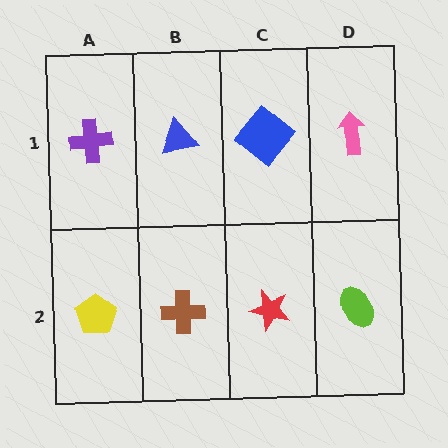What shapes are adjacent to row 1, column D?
A lime ellipse (row 2, column D), a blue diamond (row 1, column C).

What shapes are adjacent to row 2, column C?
A blue diamond (row 1, column C), a brown cross (row 2, column B), a lime ellipse (row 2, column D).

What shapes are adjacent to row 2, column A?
A purple cross (row 1, column A), a brown cross (row 2, column B).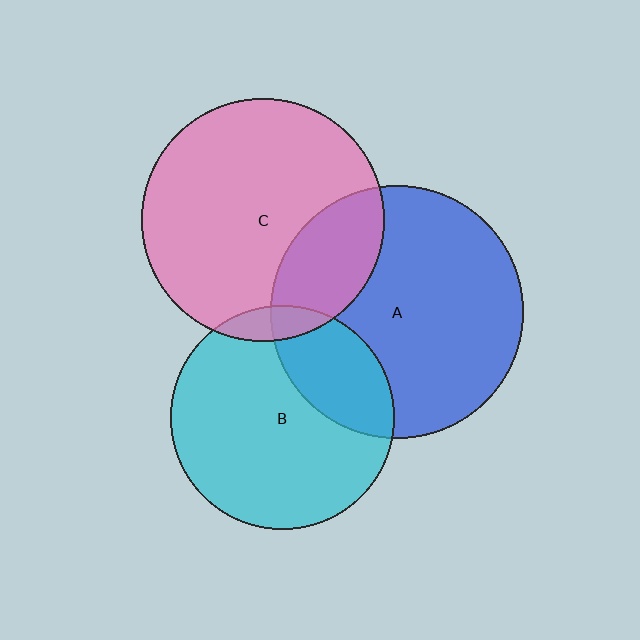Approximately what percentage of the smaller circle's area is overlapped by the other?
Approximately 5%.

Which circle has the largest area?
Circle A (blue).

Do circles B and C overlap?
Yes.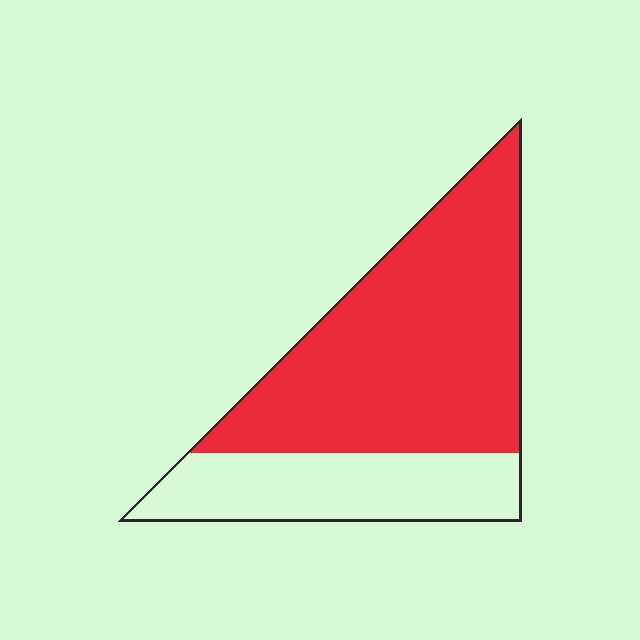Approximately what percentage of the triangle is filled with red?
Approximately 70%.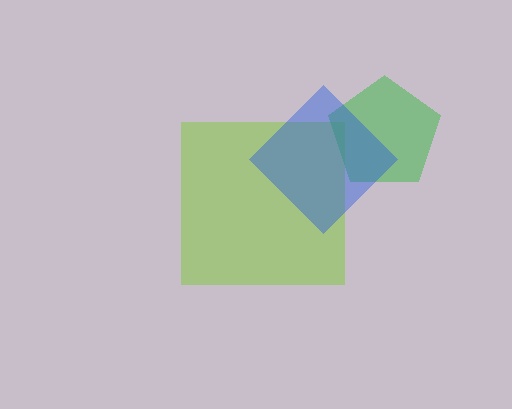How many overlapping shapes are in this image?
There are 3 overlapping shapes in the image.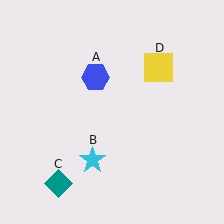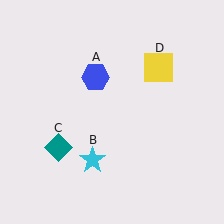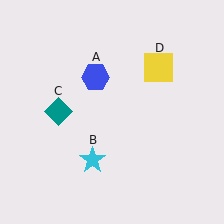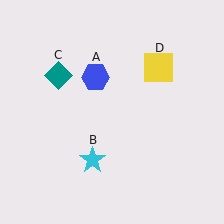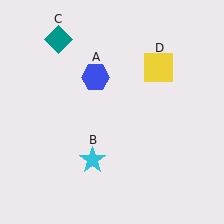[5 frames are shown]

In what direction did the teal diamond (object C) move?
The teal diamond (object C) moved up.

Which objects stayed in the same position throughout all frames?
Blue hexagon (object A) and cyan star (object B) and yellow square (object D) remained stationary.